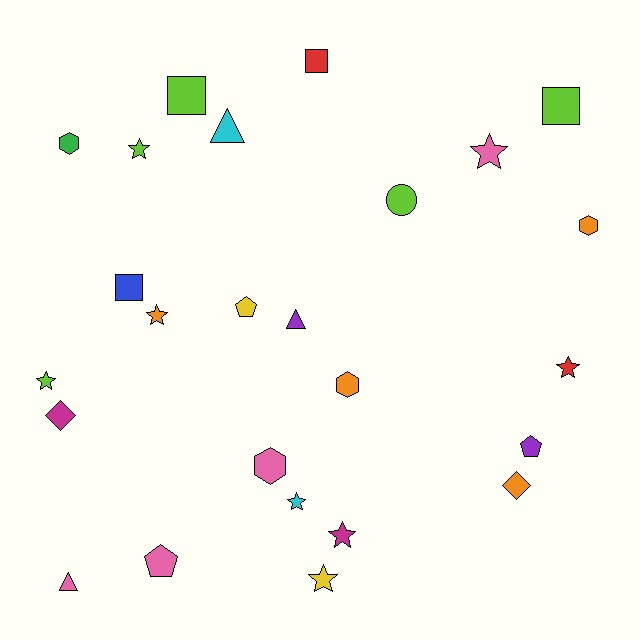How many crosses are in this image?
There are no crosses.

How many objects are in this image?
There are 25 objects.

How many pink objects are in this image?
There are 4 pink objects.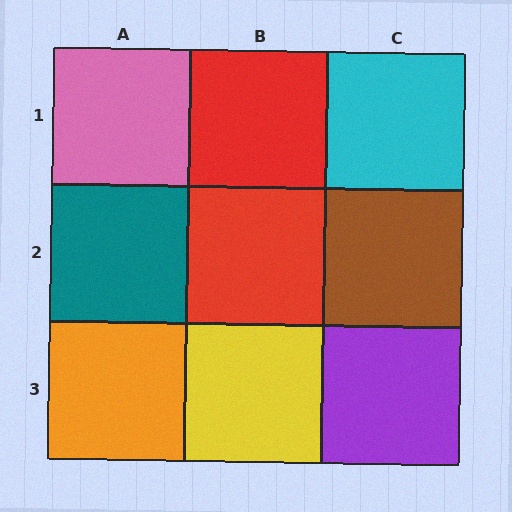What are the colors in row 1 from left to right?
Pink, red, cyan.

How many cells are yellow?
1 cell is yellow.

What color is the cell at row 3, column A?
Orange.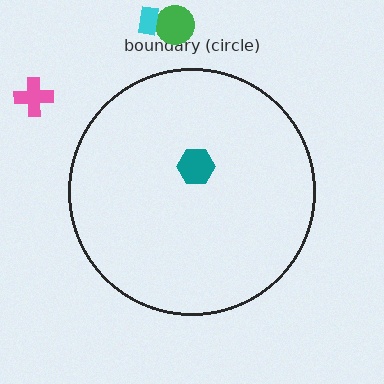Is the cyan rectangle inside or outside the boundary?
Outside.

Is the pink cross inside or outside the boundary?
Outside.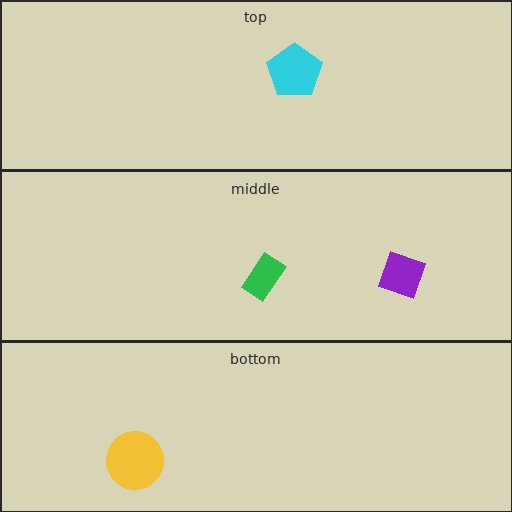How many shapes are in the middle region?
2.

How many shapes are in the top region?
1.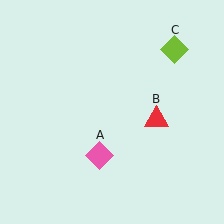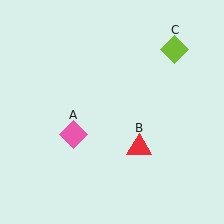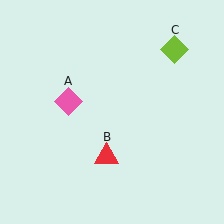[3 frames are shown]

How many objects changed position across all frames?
2 objects changed position: pink diamond (object A), red triangle (object B).